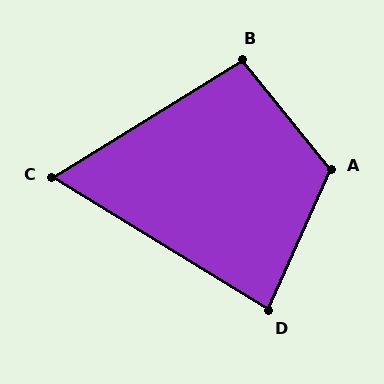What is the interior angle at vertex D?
Approximately 82 degrees (acute).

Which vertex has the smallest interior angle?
C, at approximately 63 degrees.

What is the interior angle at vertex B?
Approximately 98 degrees (obtuse).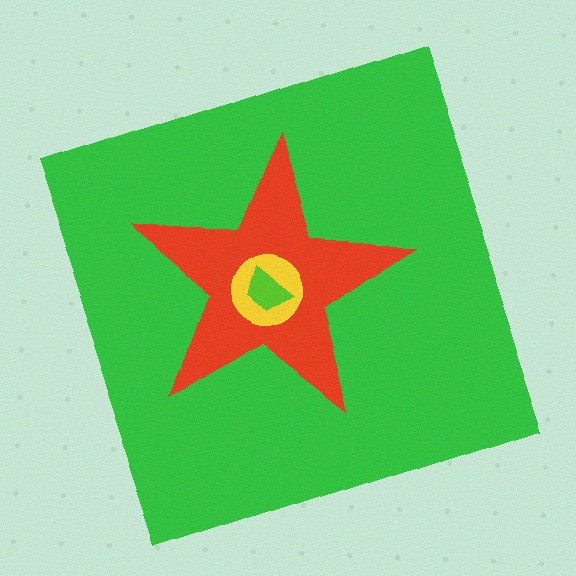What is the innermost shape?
The lime trapezoid.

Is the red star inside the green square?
Yes.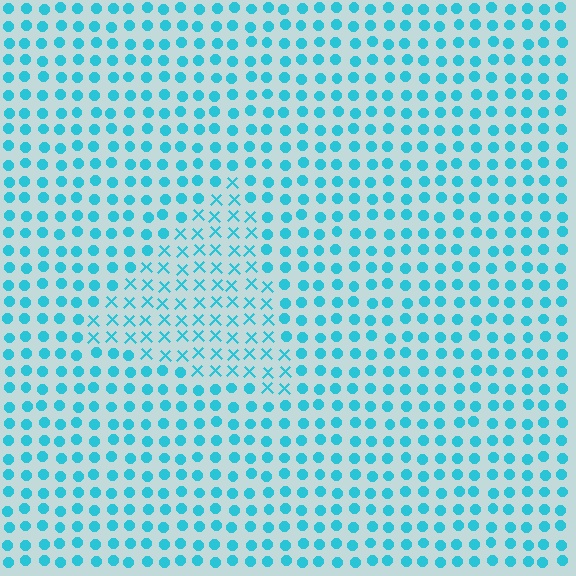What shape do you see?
I see a triangle.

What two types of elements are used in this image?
The image uses X marks inside the triangle region and circles outside it.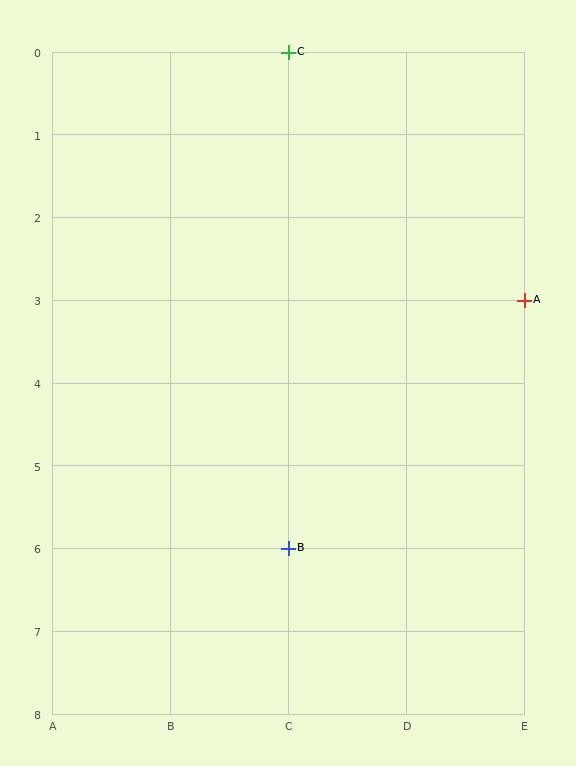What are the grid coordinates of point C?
Point C is at grid coordinates (C, 0).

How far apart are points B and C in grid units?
Points B and C are 6 rows apart.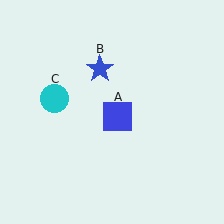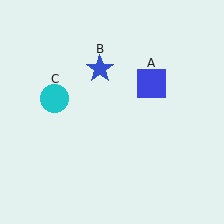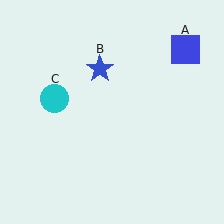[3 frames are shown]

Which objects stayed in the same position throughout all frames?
Blue star (object B) and cyan circle (object C) remained stationary.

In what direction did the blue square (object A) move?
The blue square (object A) moved up and to the right.